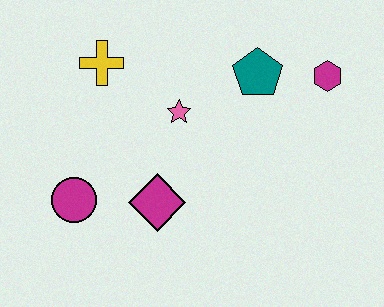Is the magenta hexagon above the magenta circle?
Yes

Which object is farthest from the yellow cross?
The magenta hexagon is farthest from the yellow cross.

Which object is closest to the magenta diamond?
The magenta circle is closest to the magenta diamond.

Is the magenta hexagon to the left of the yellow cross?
No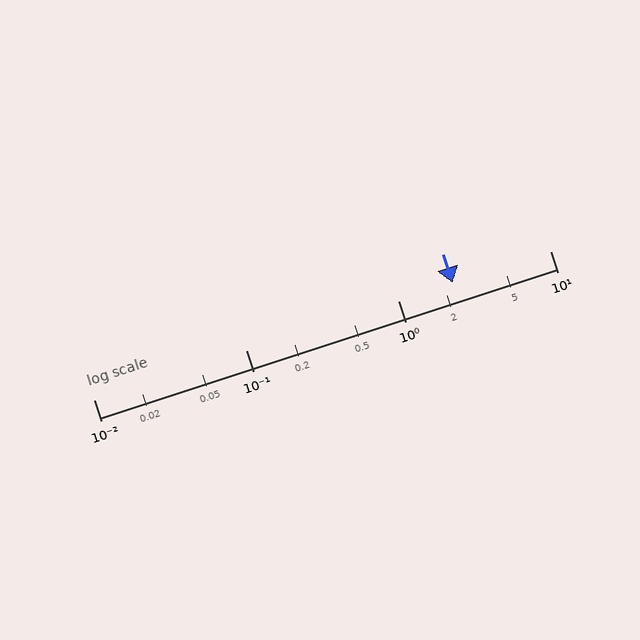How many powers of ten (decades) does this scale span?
The scale spans 3 decades, from 0.01 to 10.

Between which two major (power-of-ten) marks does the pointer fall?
The pointer is between 1 and 10.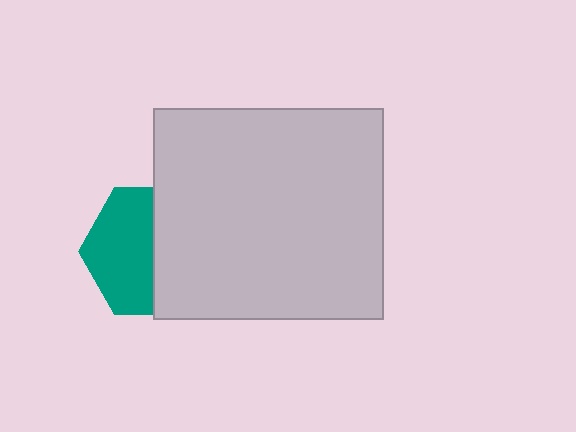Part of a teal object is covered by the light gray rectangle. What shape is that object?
It is a hexagon.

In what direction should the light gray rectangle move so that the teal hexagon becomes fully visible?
The light gray rectangle should move right. That is the shortest direction to clear the overlap and leave the teal hexagon fully visible.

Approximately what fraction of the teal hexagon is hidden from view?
Roughly 48% of the teal hexagon is hidden behind the light gray rectangle.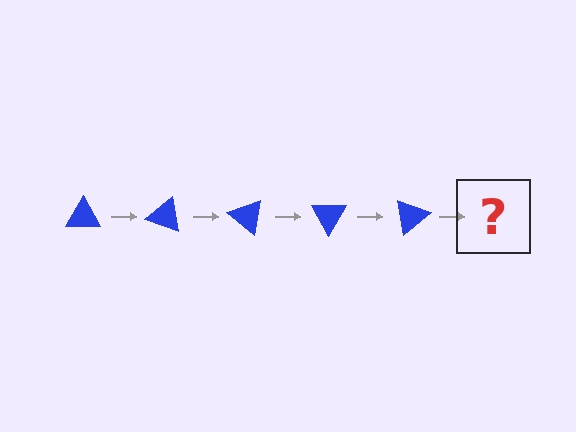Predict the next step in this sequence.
The next step is a blue triangle rotated 100 degrees.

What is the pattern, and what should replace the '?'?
The pattern is that the triangle rotates 20 degrees each step. The '?' should be a blue triangle rotated 100 degrees.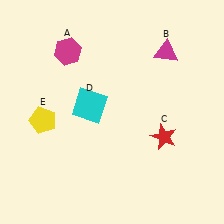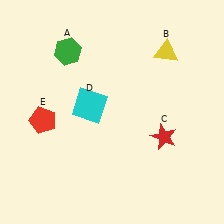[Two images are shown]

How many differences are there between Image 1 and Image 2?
There are 3 differences between the two images.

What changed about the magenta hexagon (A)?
In Image 1, A is magenta. In Image 2, it changed to green.